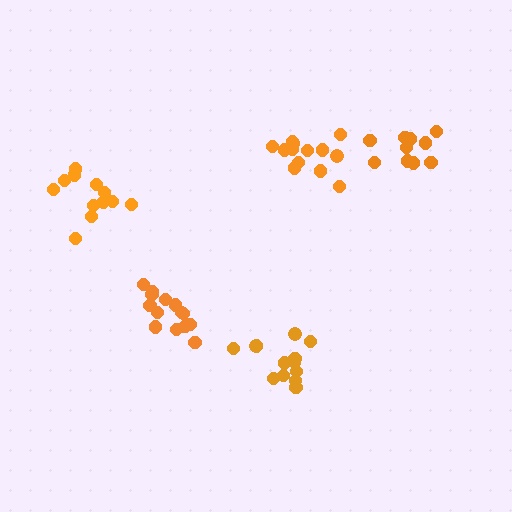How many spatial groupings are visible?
There are 5 spatial groupings.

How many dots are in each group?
Group 1: 10 dots, Group 2: 12 dots, Group 3: 14 dots, Group 4: 13 dots, Group 5: 13 dots (62 total).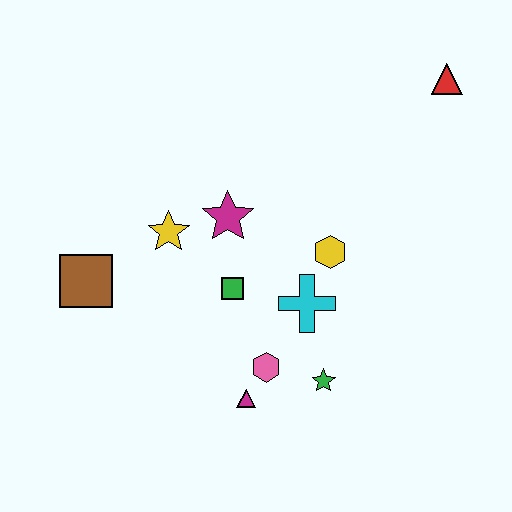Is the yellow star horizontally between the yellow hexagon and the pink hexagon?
No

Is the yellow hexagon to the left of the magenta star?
No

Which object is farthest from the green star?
The red triangle is farthest from the green star.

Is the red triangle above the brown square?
Yes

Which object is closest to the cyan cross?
The yellow hexagon is closest to the cyan cross.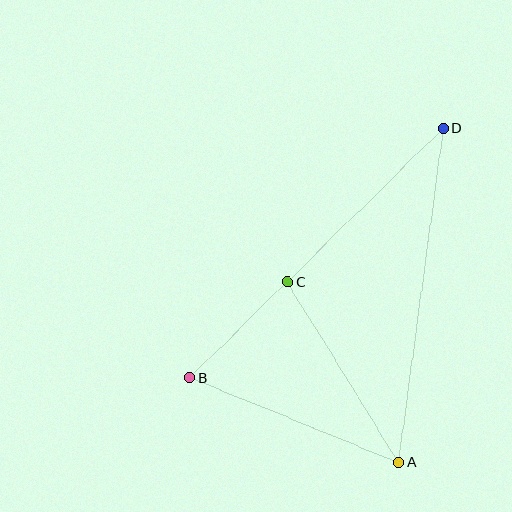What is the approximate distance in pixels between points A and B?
The distance between A and B is approximately 226 pixels.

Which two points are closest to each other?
Points B and C are closest to each other.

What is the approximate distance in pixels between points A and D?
The distance between A and D is approximately 337 pixels.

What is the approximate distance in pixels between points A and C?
The distance between A and C is approximately 212 pixels.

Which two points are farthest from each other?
Points B and D are farthest from each other.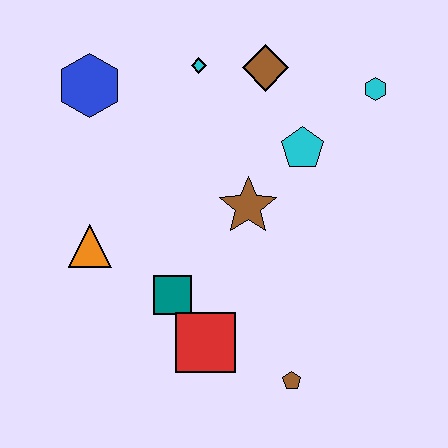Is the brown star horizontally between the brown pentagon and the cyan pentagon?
No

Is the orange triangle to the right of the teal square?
No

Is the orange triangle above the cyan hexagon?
No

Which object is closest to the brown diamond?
The cyan diamond is closest to the brown diamond.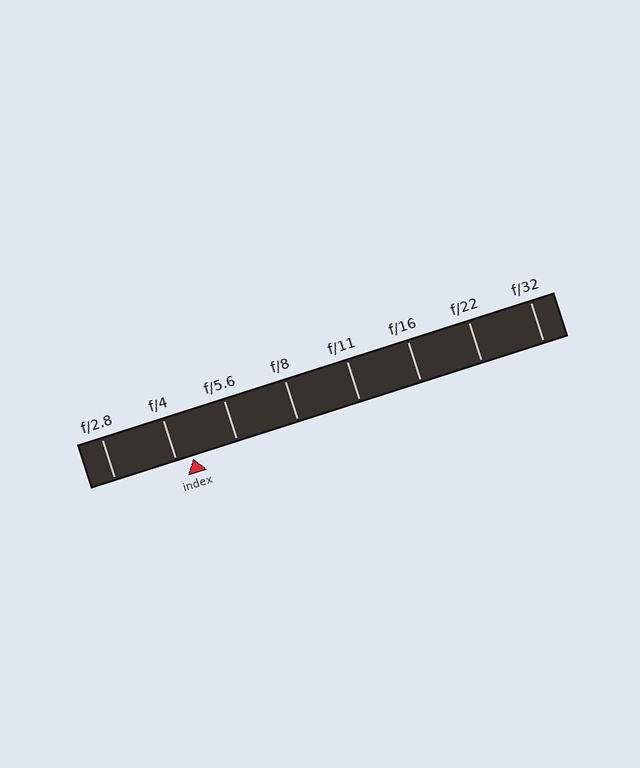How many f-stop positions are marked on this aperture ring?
There are 8 f-stop positions marked.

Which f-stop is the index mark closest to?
The index mark is closest to f/4.